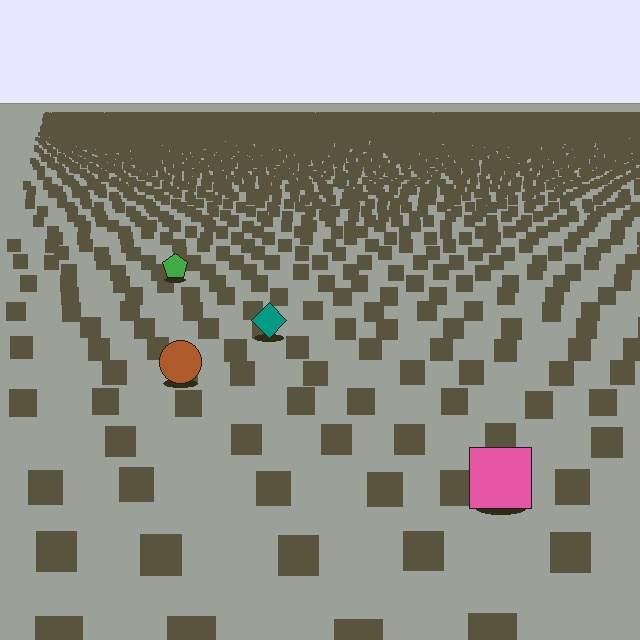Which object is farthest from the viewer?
The green pentagon is farthest from the viewer. It appears smaller and the ground texture around it is denser.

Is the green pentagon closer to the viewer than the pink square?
No. The pink square is closer — you can tell from the texture gradient: the ground texture is coarser near it.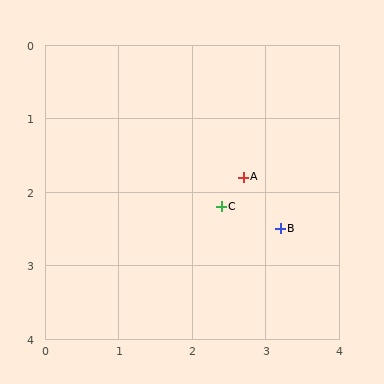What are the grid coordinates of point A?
Point A is at approximately (2.7, 1.8).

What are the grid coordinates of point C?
Point C is at approximately (2.4, 2.2).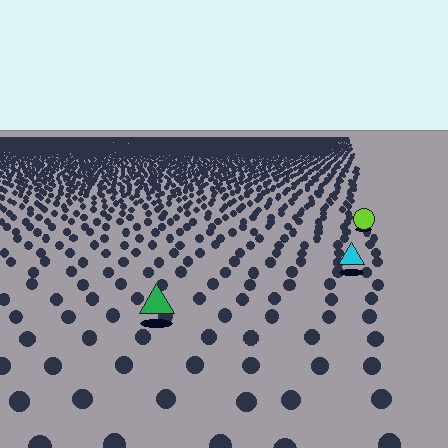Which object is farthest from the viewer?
The lime circle is farthest from the viewer. It appears smaller and the ground texture around it is denser.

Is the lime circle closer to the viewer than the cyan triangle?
No. The cyan triangle is closer — you can tell from the texture gradient: the ground texture is coarser near it.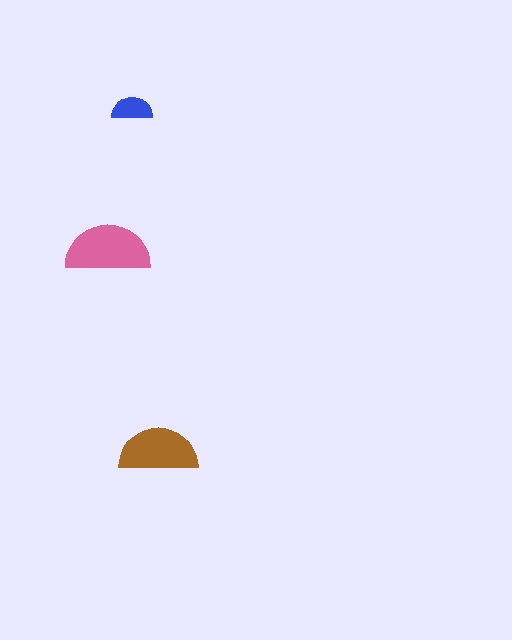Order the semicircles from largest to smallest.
the pink one, the brown one, the blue one.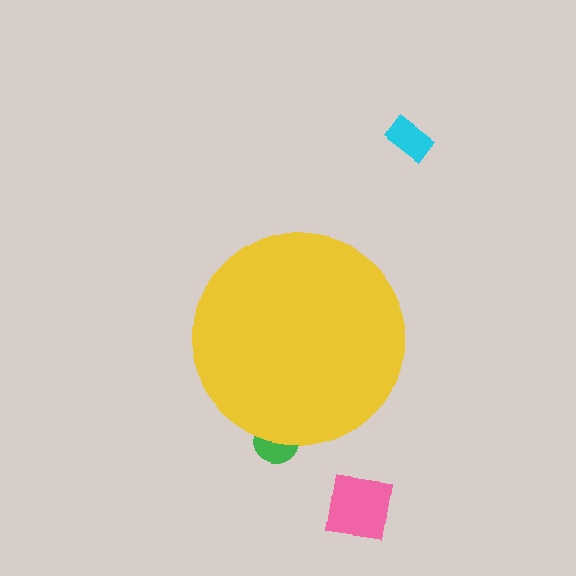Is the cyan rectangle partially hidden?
No, the cyan rectangle is fully visible.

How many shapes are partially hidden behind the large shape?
1 shape is partially hidden.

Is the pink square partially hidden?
No, the pink square is fully visible.